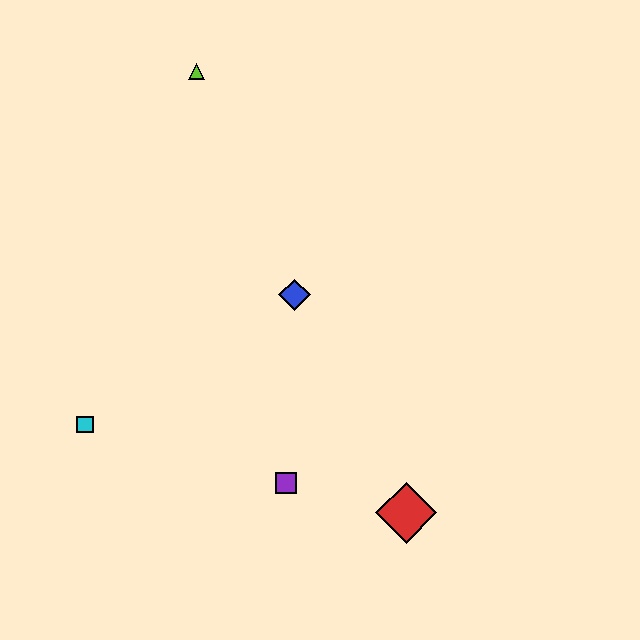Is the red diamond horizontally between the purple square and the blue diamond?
No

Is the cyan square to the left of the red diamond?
Yes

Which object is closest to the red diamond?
The purple square is closest to the red diamond.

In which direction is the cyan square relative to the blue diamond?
The cyan square is to the left of the blue diamond.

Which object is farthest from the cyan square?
The lime triangle is farthest from the cyan square.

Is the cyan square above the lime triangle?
No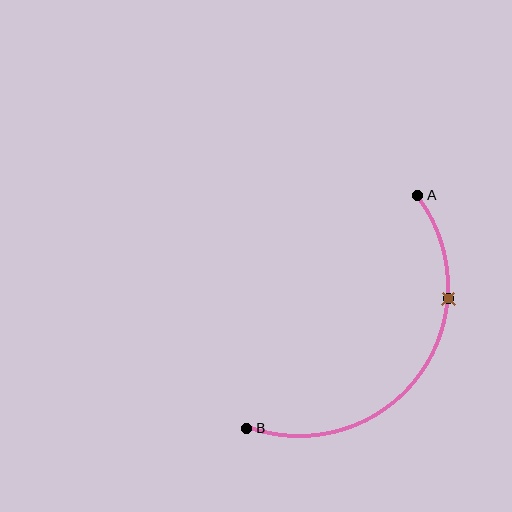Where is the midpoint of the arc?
The arc midpoint is the point on the curve farthest from the straight line joining A and B. It sits below and to the right of that line.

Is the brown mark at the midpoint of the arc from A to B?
No. The brown mark lies on the arc but is closer to endpoint A. The arc midpoint would be at the point on the curve equidistant along the arc from both A and B.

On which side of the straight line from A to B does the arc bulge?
The arc bulges below and to the right of the straight line connecting A and B.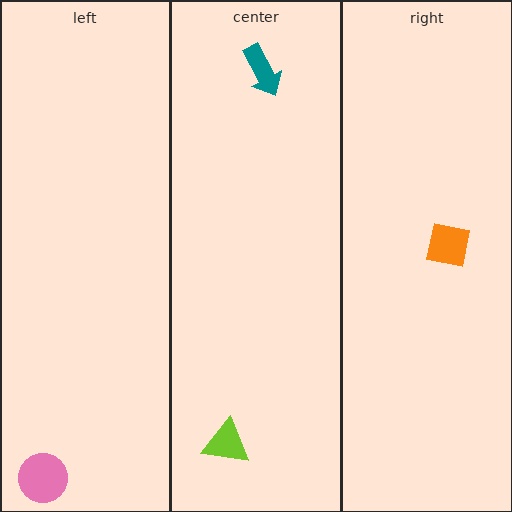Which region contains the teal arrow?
The center region.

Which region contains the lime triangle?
The center region.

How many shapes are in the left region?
1.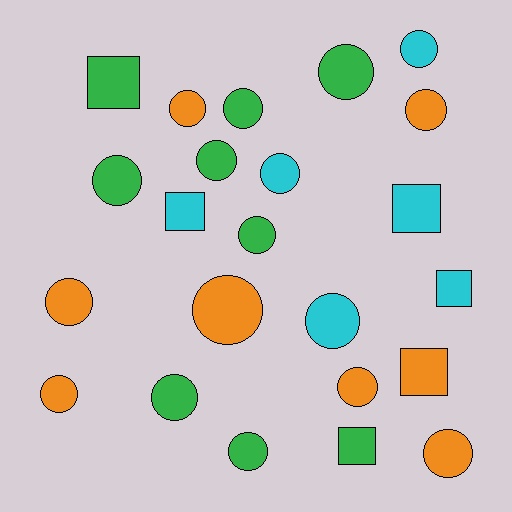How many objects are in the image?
There are 23 objects.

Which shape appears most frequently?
Circle, with 17 objects.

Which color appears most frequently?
Green, with 9 objects.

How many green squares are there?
There are 2 green squares.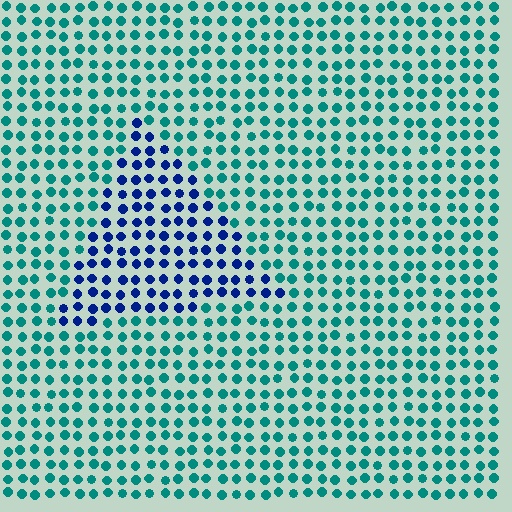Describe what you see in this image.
The image is filled with small teal elements in a uniform arrangement. A triangle-shaped region is visible where the elements are tinted to a slightly different hue, forming a subtle color boundary.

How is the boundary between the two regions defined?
The boundary is defined purely by a slight shift in hue (about 53 degrees). Spacing, size, and orientation are identical on both sides.